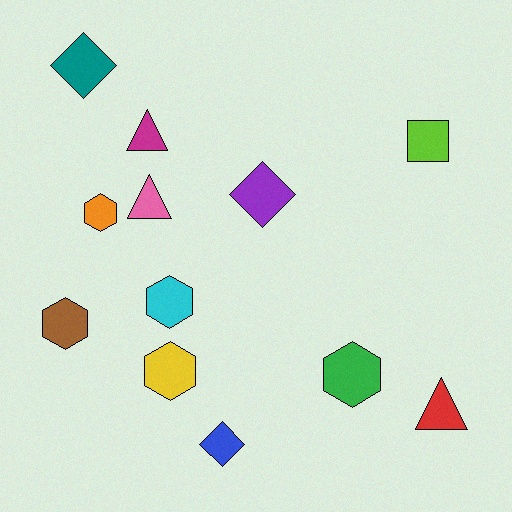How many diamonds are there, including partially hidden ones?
There are 3 diamonds.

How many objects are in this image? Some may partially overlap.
There are 12 objects.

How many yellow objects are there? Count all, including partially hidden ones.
There is 1 yellow object.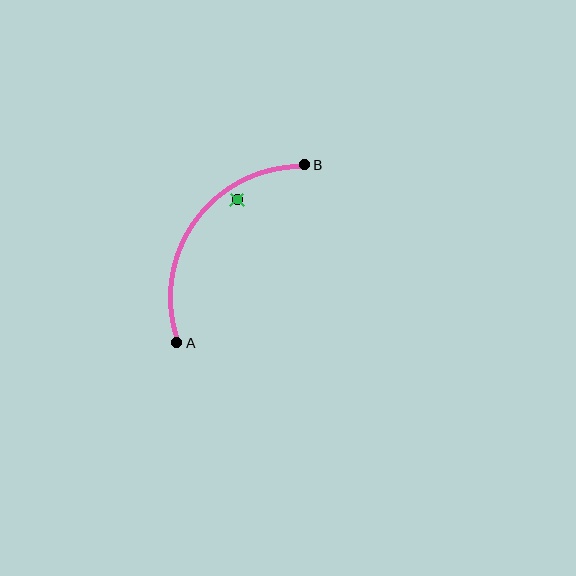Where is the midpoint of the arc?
The arc midpoint is the point on the curve farthest from the straight line joining A and B. It sits above and to the left of that line.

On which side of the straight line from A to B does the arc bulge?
The arc bulges above and to the left of the straight line connecting A and B.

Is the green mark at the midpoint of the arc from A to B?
No — the green mark does not lie on the arc at all. It sits slightly inside the curve.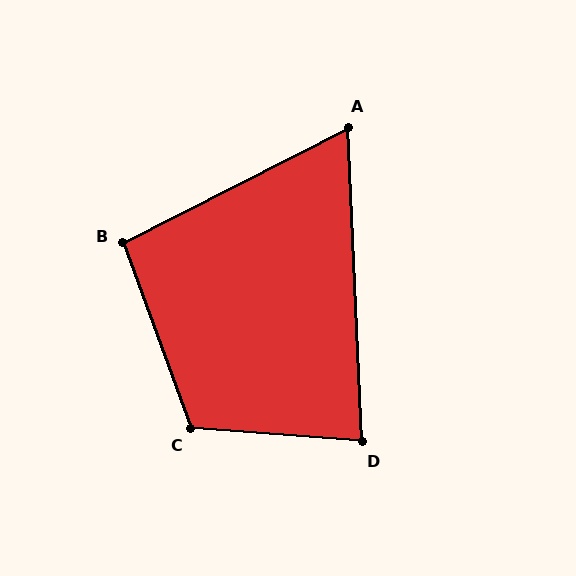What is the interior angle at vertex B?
Approximately 97 degrees (obtuse).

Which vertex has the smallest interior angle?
A, at approximately 66 degrees.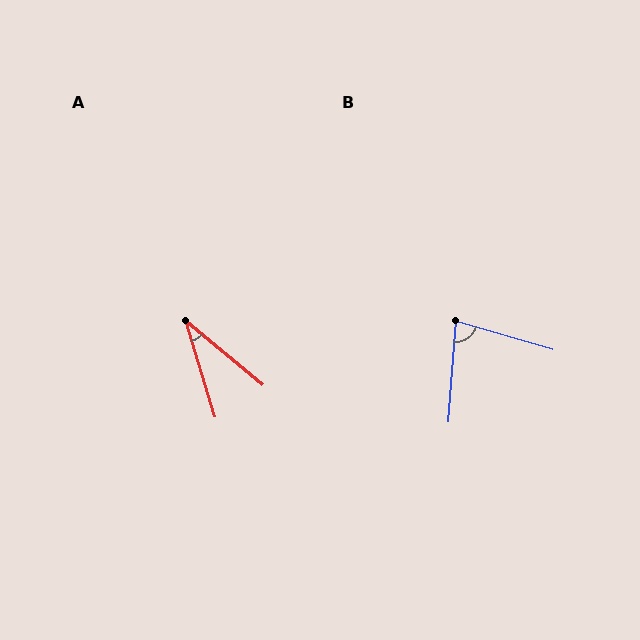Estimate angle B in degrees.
Approximately 78 degrees.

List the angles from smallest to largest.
A (33°), B (78°).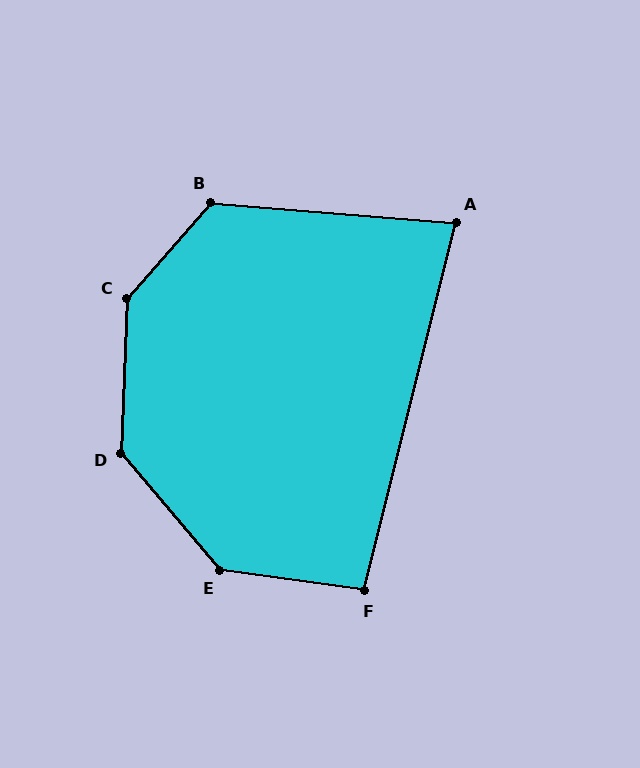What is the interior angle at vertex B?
Approximately 127 degrees (obtuse).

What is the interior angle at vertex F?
Approximately 96 degrees (obtuse).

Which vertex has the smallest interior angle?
A, at approximately 81 degrees.